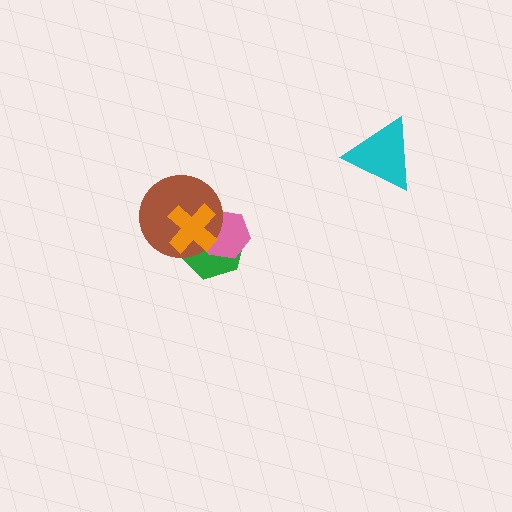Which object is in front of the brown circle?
The orange cross is in front of the brown circle.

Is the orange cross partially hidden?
No, no other shape covers it.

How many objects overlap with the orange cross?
3 objects overlap with the orange cross.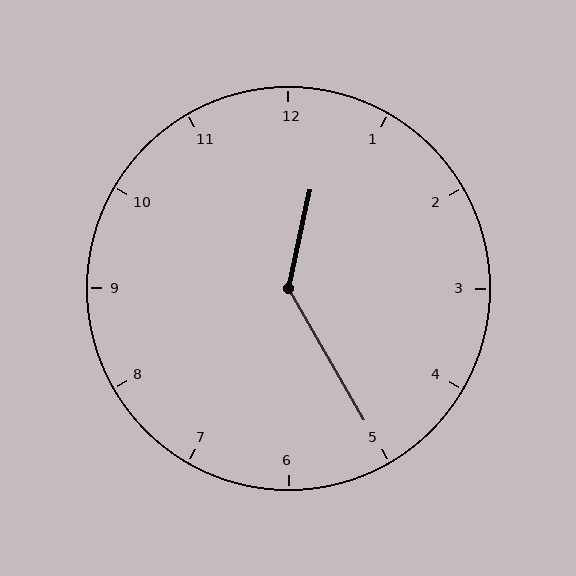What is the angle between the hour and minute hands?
Approximately 138 degrees.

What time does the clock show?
12:25.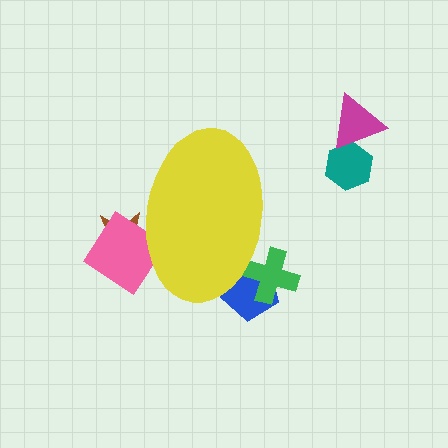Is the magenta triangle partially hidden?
No, the magenta triangle is fully visible.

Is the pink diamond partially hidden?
Yes, the pink diamond is partially hidden behind the yellow ellipse.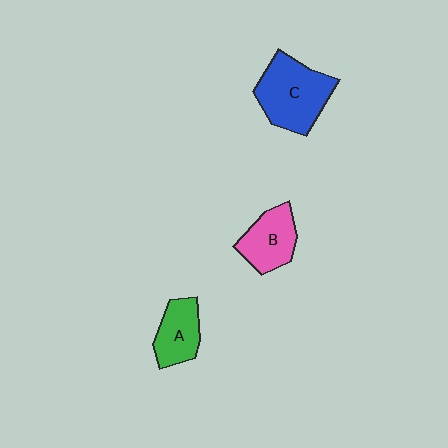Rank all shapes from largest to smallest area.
From largest to smallest: C (blue), B (pink), A (green).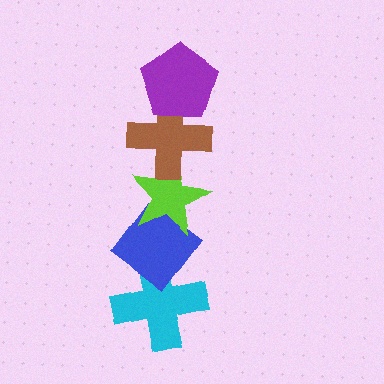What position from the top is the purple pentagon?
The purple pentagon is 1st from the top.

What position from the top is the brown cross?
The brown cross is 2nd from the top.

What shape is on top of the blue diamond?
The lime star is on top of the blue diamond.